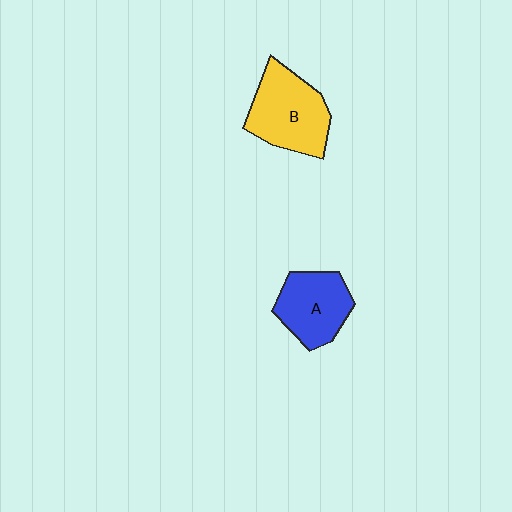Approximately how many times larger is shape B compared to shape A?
Approximately 1.2 times.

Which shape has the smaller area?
Shape A (blue).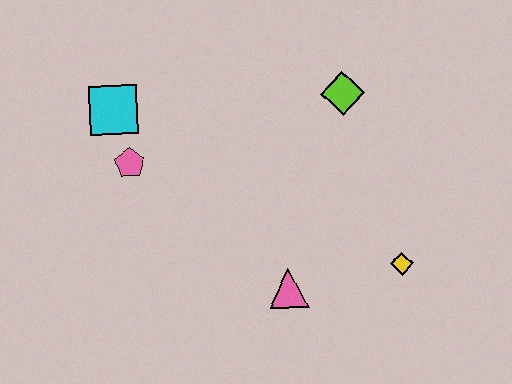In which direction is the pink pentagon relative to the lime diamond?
The pink pentagon is to the left of the lime diamond.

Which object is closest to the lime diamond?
The yellow diamond is closest to the lime diamond.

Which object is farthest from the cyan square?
The yellow diamond is farthest from the cyan square.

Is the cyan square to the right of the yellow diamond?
No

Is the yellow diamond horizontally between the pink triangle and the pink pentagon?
No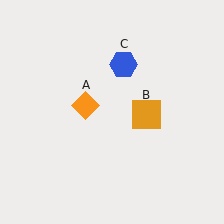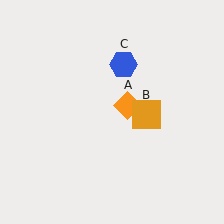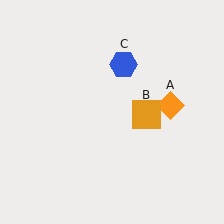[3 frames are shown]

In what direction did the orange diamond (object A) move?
The orange diamond (object A) moved right.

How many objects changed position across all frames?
1 object changed position: orange diamond (object A).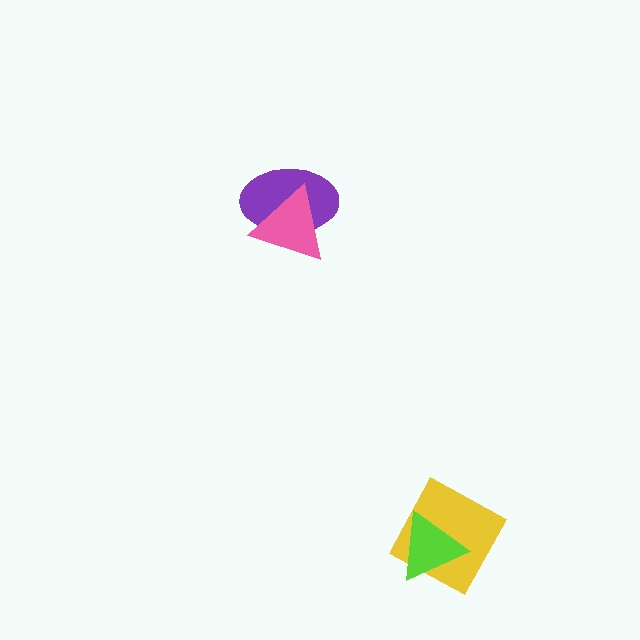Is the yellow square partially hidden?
Yes, it is partially covered by another shape.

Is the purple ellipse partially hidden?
Yes, it is partially covered by another shape.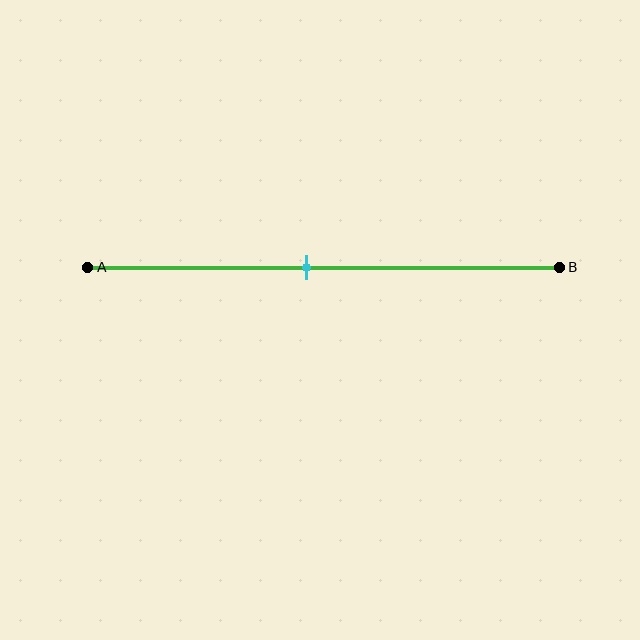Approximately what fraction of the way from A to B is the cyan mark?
The cyan mark is approximately 45% of the way from A to B.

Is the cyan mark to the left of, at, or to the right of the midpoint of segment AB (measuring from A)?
The cyan mark is to the left of the midpoint of segment AB.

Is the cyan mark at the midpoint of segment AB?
No, the mark is at about 45% from A, not at the 50% midpoint.